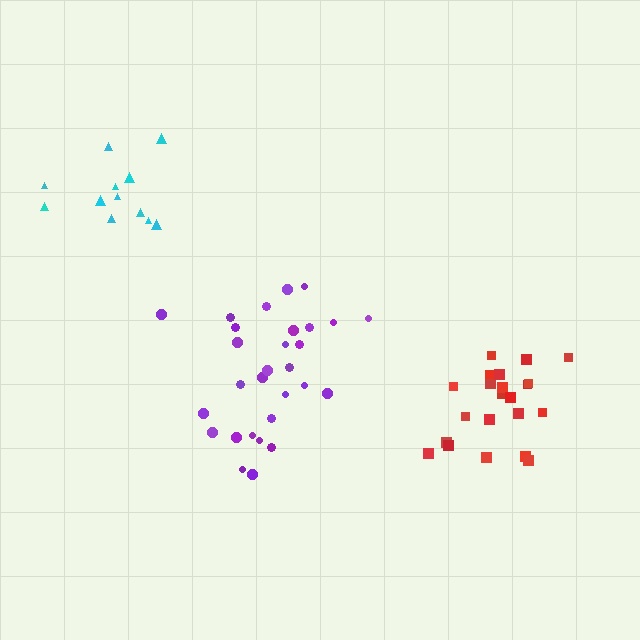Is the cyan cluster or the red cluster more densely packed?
Red.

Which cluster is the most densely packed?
Red.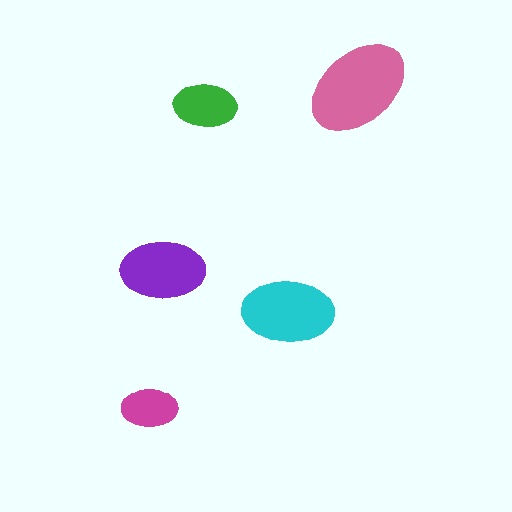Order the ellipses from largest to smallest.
the pink one, the cyan one, the purple one, the green one, the magenta one.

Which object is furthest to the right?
The pink ellipse is rightmost.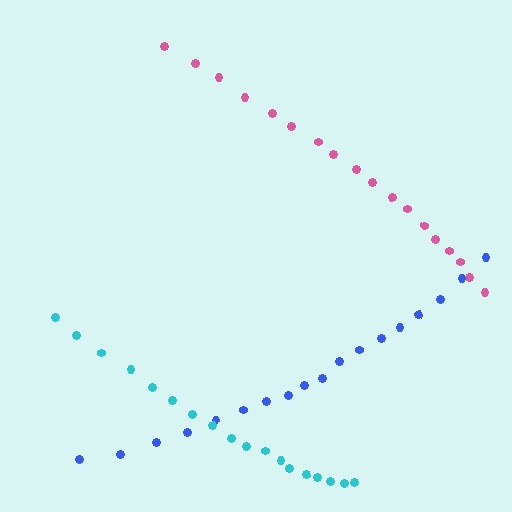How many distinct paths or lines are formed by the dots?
There are 3 distinct paths.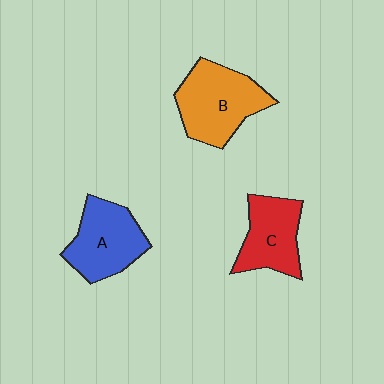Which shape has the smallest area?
Shape C (red).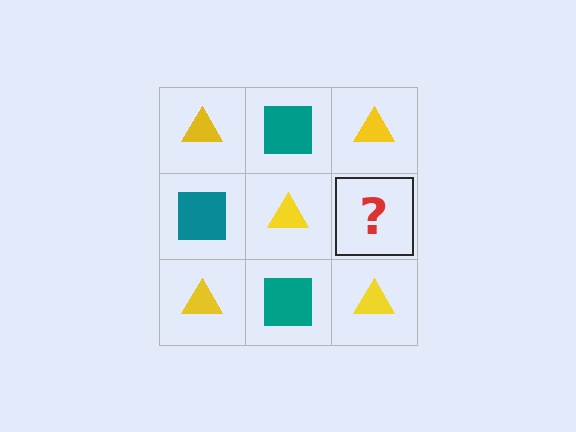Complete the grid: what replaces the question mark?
The question mark should be replaced with a teal square.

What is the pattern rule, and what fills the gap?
The rule is that it alternates yellow triangle and teal square in a checkerboard pattern. The gap should be filled with a teal square.